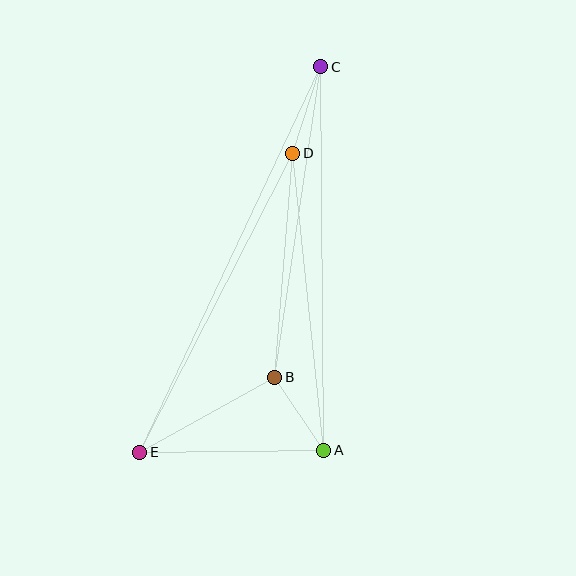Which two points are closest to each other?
Points A and B are closest to each other.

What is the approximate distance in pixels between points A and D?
The distance between A and D is approximately 299 pixels.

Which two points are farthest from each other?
Points C and E are farthest from each other.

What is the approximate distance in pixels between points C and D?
The distance between C and D is approximately 91 pixels.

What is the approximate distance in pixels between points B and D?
The distance between B and D is approximately 225 pixels.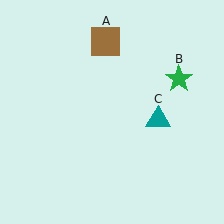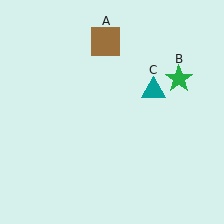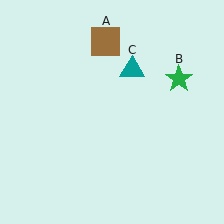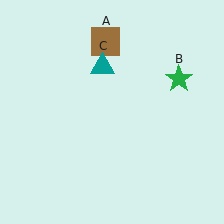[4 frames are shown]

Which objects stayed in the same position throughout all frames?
Brown square (object A) and green star (object B) remained stationary.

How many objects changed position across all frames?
1 object changed position: teal triangle (object C).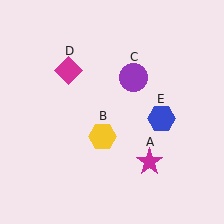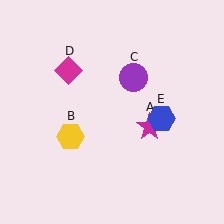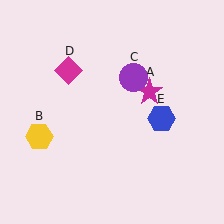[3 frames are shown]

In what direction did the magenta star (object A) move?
The magenta star (object A) moved up.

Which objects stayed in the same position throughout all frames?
Purple circle (object C) and magenta diamond (object D) and blue hexagon (object E) remained stationary.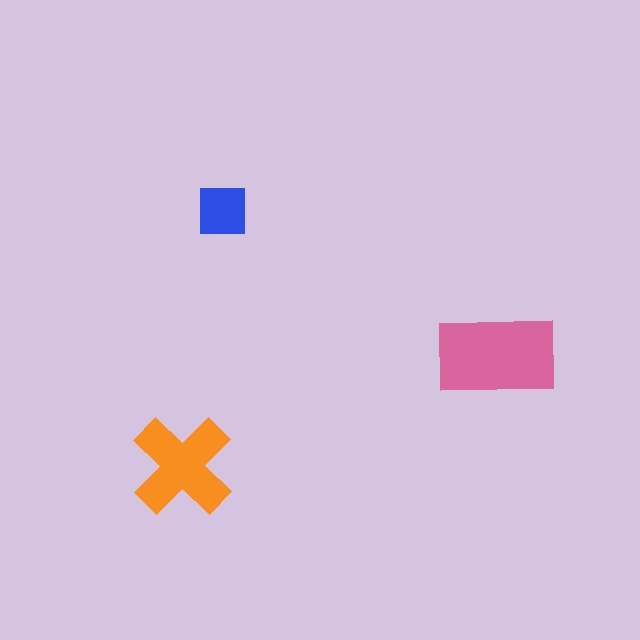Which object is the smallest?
The blue square.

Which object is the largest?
The pink rectangle.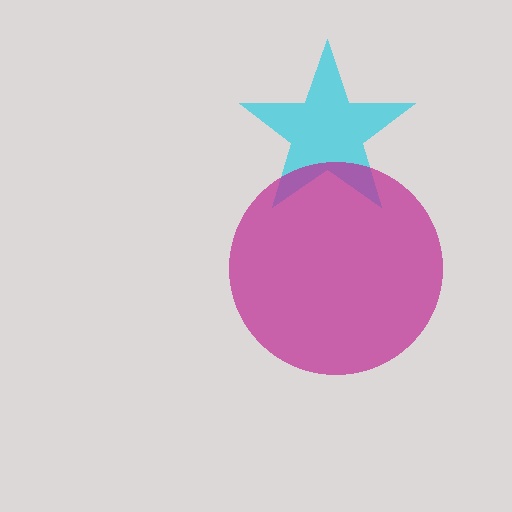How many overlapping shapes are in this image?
There are 2 overlapping shapes in the image.